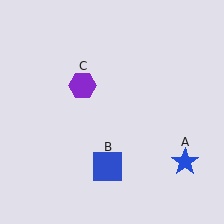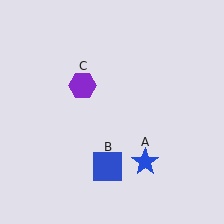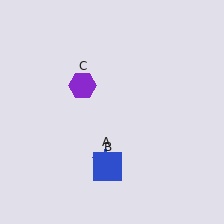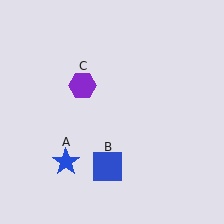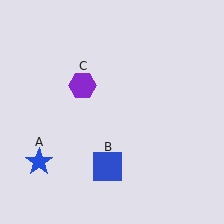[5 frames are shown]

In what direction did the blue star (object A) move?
The blue star (object A) moved left.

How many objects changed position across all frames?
1 object changed position: blue star (object A).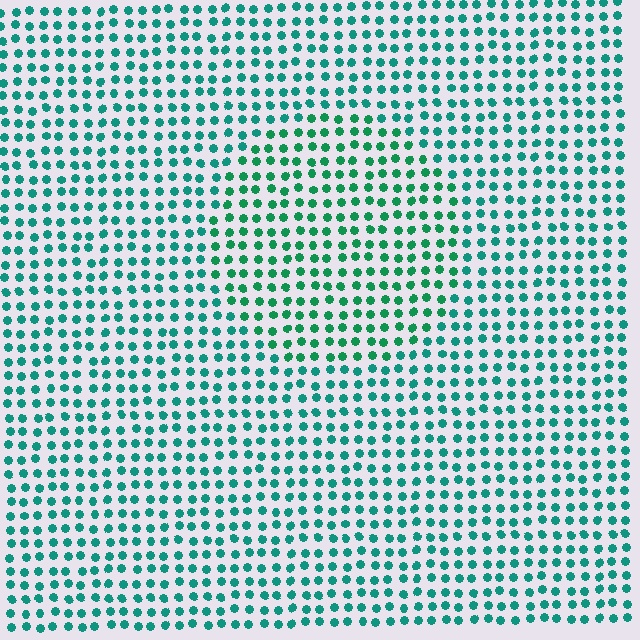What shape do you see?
I see a circle.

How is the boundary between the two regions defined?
The boundary is defined purely by a slight shift in hue (about 21 degrees). Spacing, size, and orientation are identical on both sides.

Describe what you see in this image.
The image is filled with small teal elements in a uniform arrangement. A circle-shaped region is visible where the elements are tinted to a slightly different hue, forming a subtle color boundary.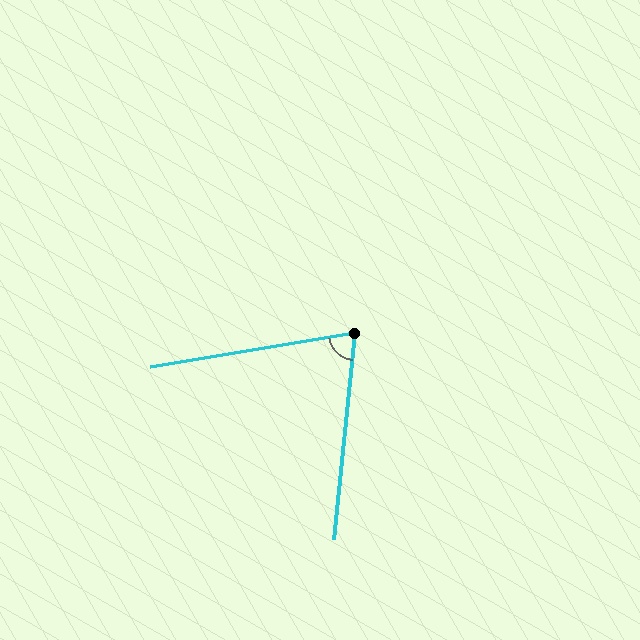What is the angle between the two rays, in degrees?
Approximately 75 degrees.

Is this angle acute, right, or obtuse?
It is acute.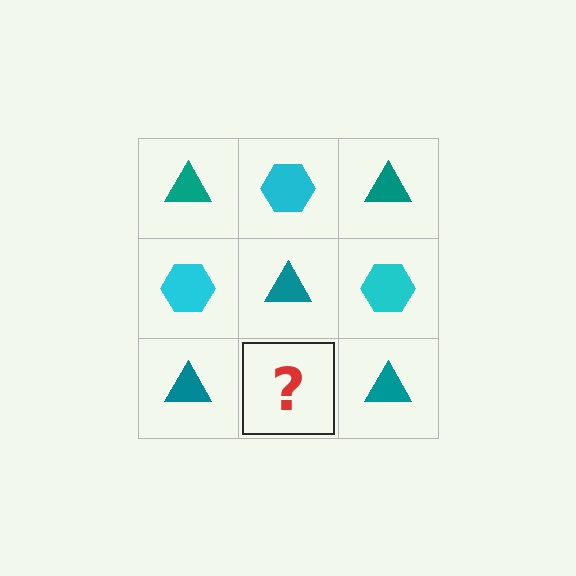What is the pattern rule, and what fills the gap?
The rule is that it alternates teal triangle and cyan hexagon in a checkerboard pattern. The gap should be filled with a cyan hexagon.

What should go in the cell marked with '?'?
The missing cell should contain a cyan hexagon.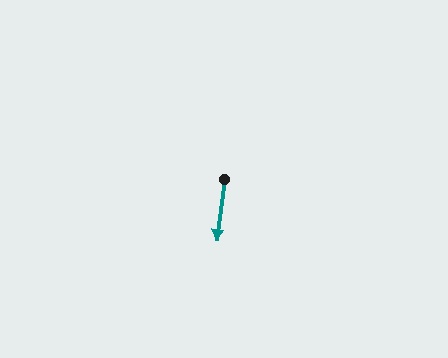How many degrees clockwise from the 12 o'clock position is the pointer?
Approximately 187 degrees.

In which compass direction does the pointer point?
South.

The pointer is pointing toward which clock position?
Roughly 6 o'clock.